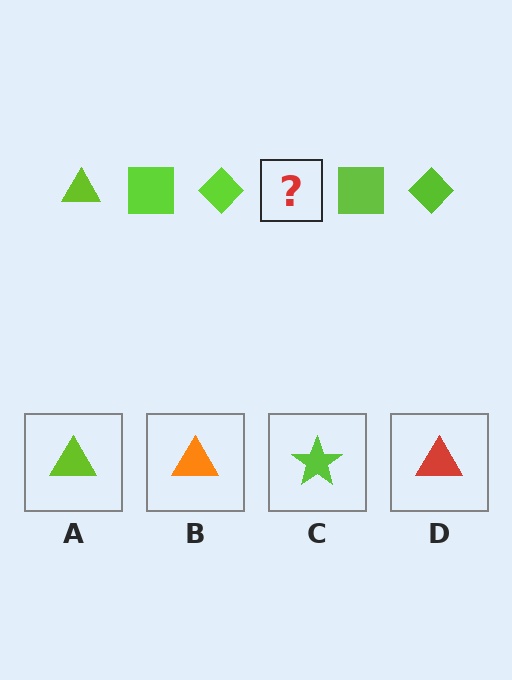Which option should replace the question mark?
Option A.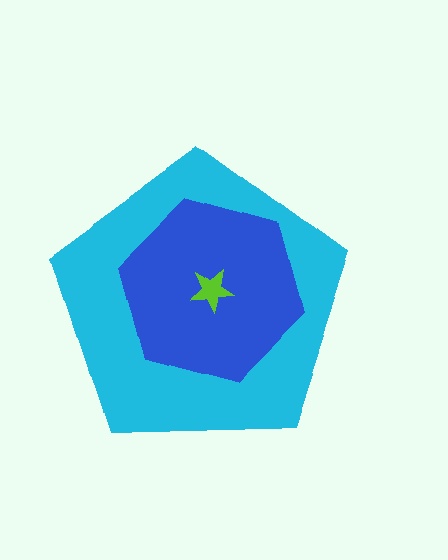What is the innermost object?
The lime star.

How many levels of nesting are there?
3.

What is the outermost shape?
The cyan pentagon.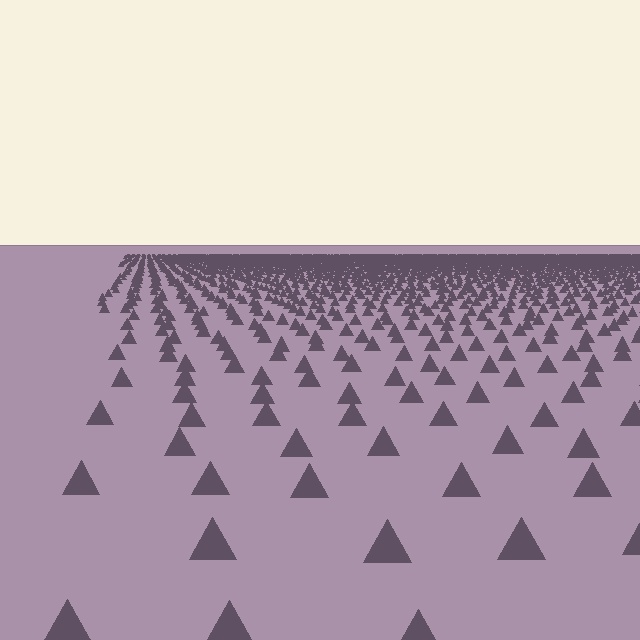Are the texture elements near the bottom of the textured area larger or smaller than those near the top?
Larger. Near the bottom, elements are closer to the viewer and appear at a bigger on-screen size.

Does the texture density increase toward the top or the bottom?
Density increases toward the top.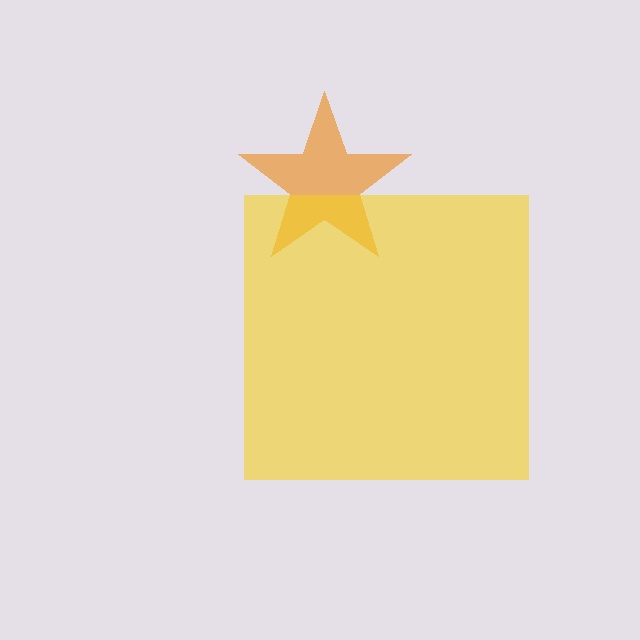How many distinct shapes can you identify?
There are 2 distinct shapes: an orange star, a yellow square.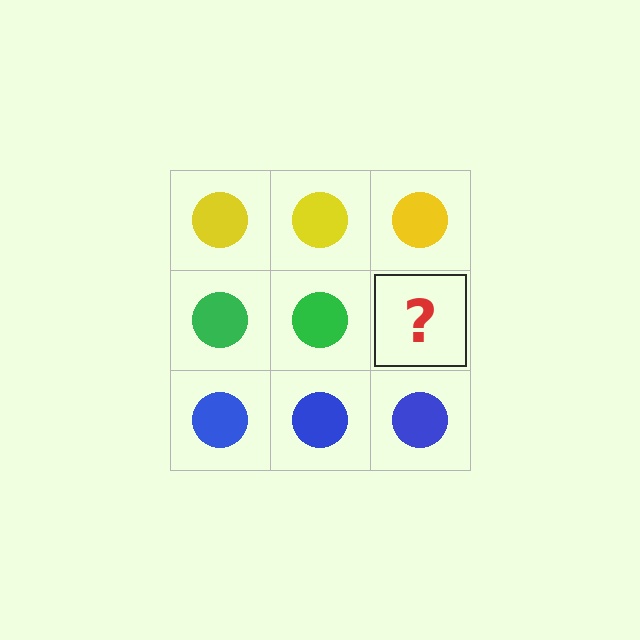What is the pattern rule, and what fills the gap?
The rule is that each row has a consistent color. The gap should be filled with a green circle.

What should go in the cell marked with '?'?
The missing cell should contain a green circle.